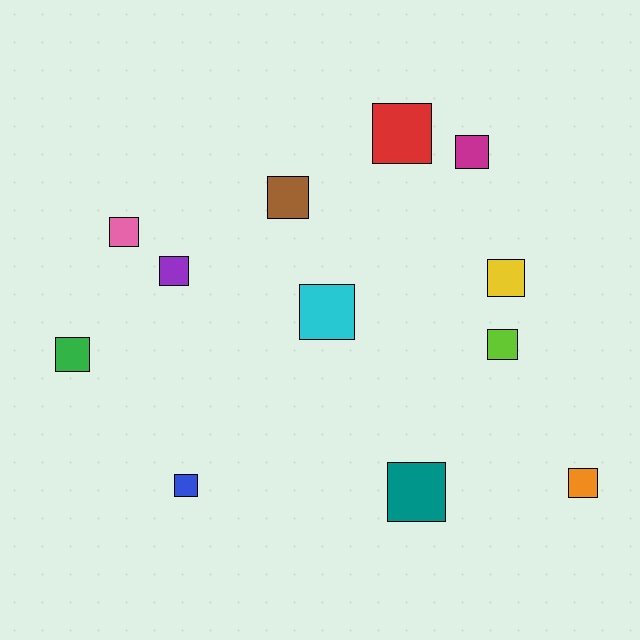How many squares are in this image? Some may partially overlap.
There are 12 squares.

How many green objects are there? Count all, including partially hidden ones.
There is 1 green object.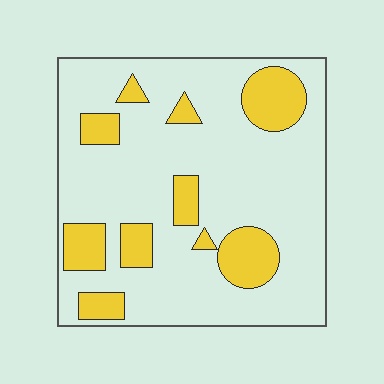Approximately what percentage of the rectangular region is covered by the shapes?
Approximately 20%.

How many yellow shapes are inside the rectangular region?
10.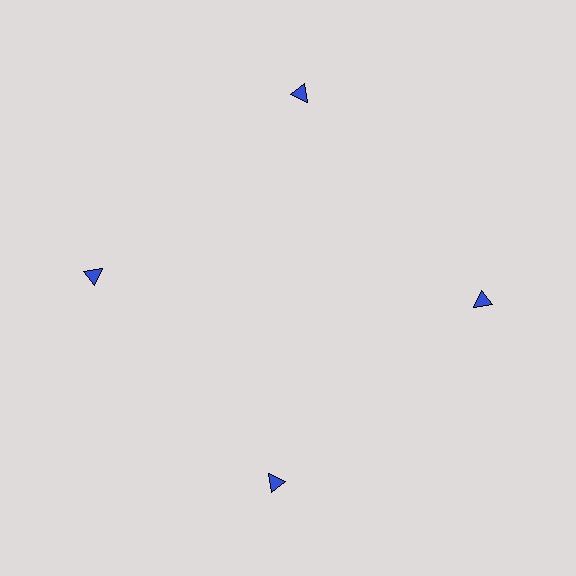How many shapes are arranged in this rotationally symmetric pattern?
There are 4 shapes, arranged in 4 groups of 1.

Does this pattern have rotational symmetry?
Yes, this pattern has 4-fold rotational symmetry. It looks the same after rotating 90 degrees around the center.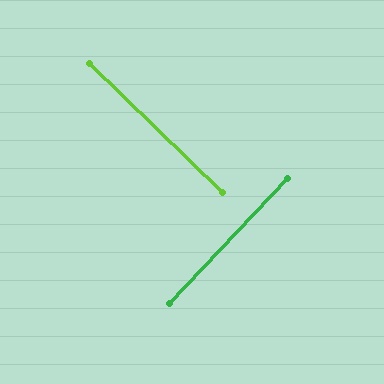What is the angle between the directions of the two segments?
Approximately 89 degrees.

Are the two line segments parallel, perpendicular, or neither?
Perpendicular — they meet at approximately 89°.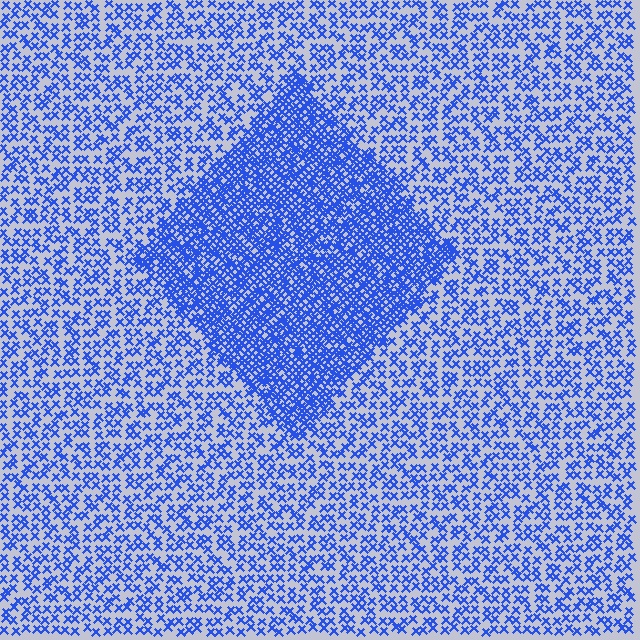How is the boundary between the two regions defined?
The boundary is defined by a change in element density (approximately 2.3x ratio). All elements are the same color, size, and shape.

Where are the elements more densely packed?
The elements are more densely packed inside the diamond boundary.